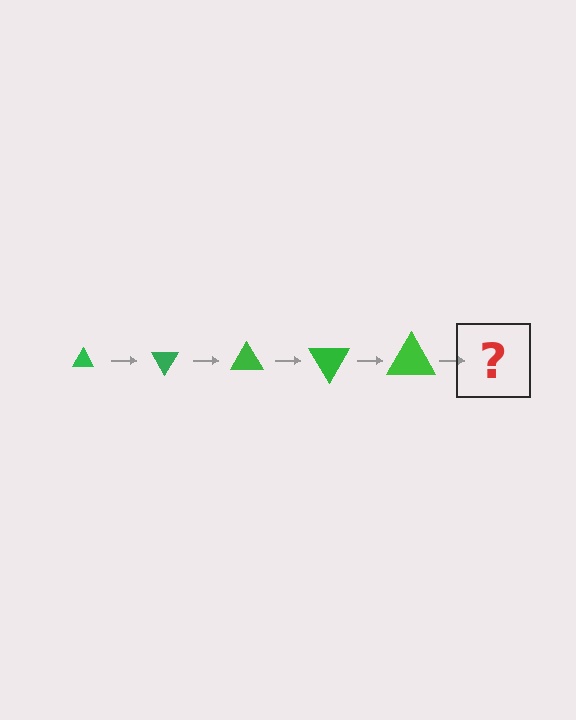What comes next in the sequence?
The next element should be a triangle, larger than the previous one and rotated 300 degrees from the start.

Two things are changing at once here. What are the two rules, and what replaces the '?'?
The two rules are that the triangle grows larger each step and it rotates 60 degrees each step. The '?' should be a triangle, larger than the previous one and rotated 300 degrees from the start.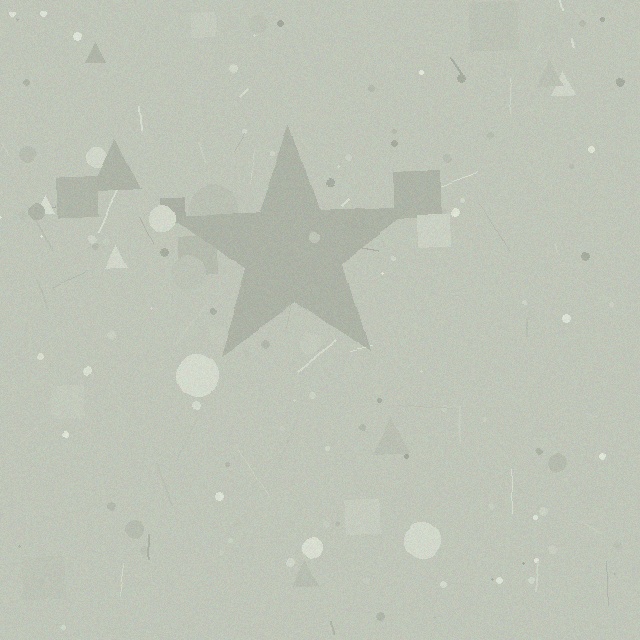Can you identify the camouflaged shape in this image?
The camouflaged shape is a star.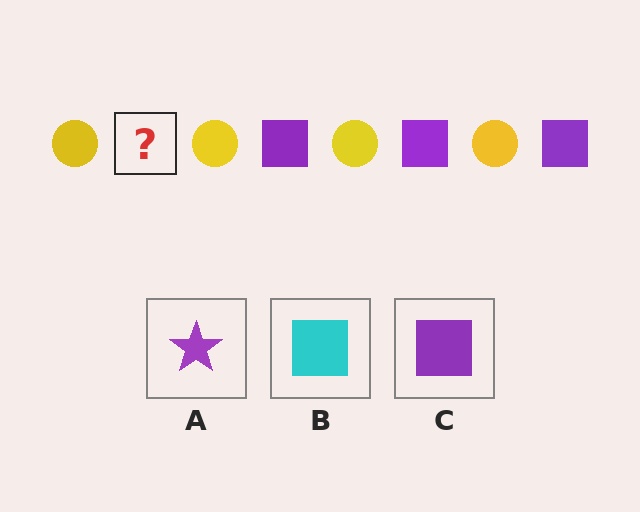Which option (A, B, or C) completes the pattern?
C.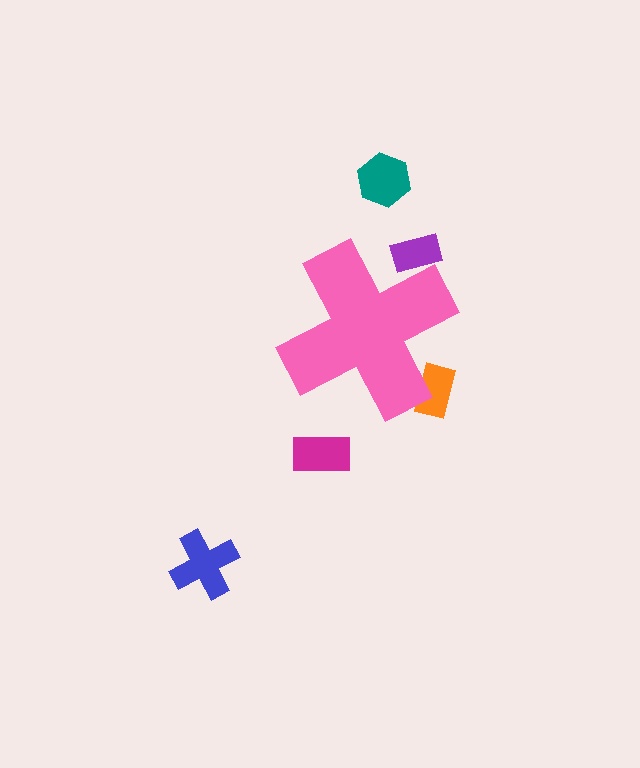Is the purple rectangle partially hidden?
Yes, the purple rectangle is partially hidden behind the pink cross.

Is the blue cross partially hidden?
No, the blue cross is fully visible.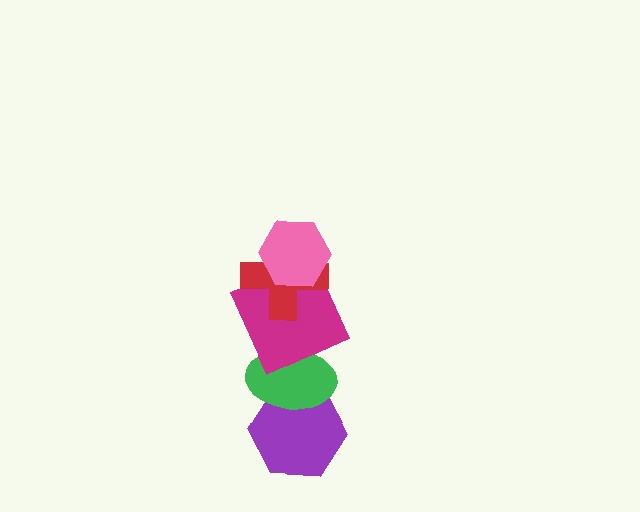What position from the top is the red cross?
The red cross is 2nd from the top.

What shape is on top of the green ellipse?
The magenta square is on top of the green ellipse.